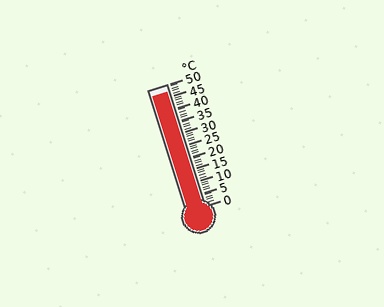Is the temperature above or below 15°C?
The temperature is above 15°C.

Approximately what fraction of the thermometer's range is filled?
The thermometer is filled to approximately 95% of its range.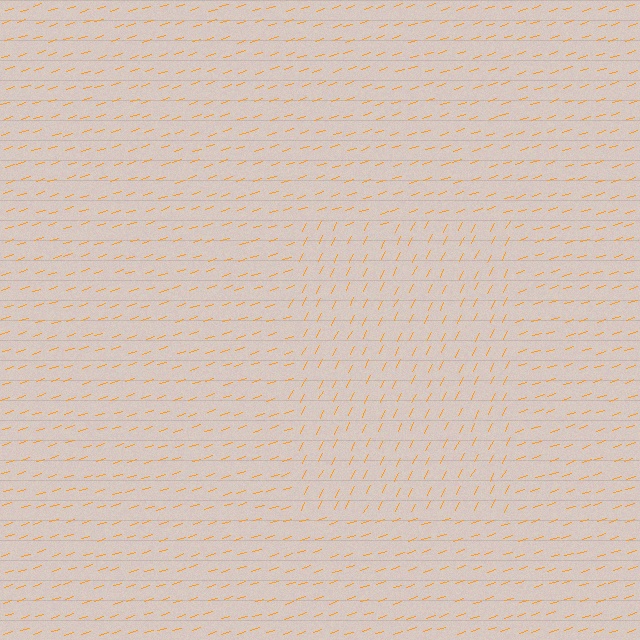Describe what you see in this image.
The image is filled with small orange line segments. A rectangle region in the image has lines oriented differently from the surrounding lines, creating a visible texture boundary.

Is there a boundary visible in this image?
Yes, there is a texture boundary formed by a change in line orientation.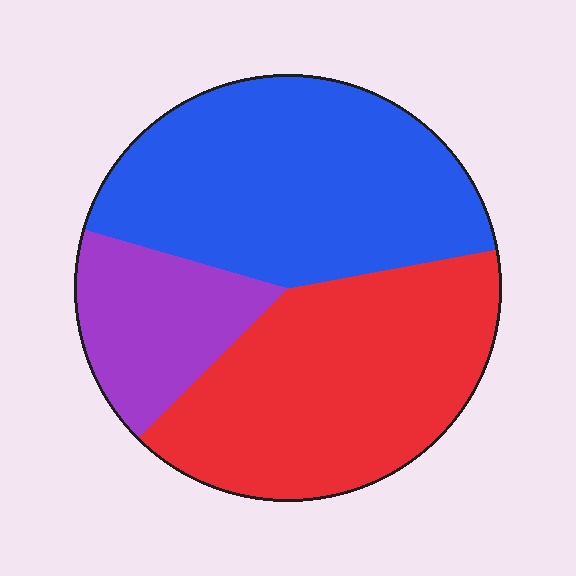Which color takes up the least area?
Purple, at roughly 15%.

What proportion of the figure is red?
Red takes up about two fifths (2/5) of the figure.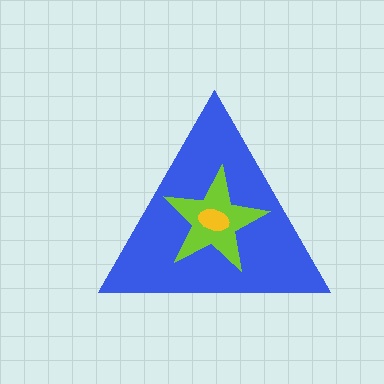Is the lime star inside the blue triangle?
Yes.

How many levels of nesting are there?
3.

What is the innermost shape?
The yellow ellipse.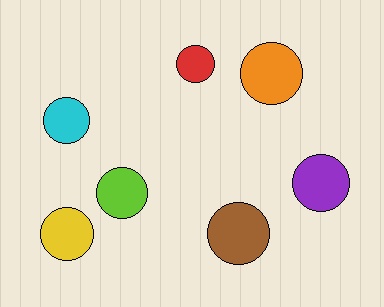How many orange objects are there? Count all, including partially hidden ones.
There is 1 orange object.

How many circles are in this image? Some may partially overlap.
There are 7 circles.